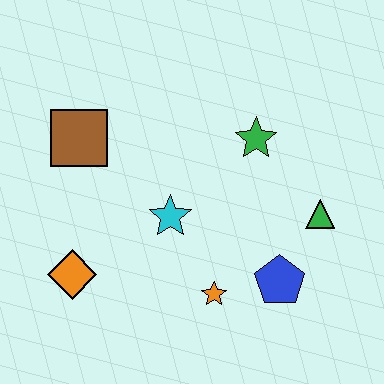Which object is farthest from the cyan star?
The green triangle is farthest from the cyan star.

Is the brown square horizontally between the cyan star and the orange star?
No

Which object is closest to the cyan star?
The orange star is closest to the cyan star.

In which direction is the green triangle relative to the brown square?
The green triangle is to the right of the brown square.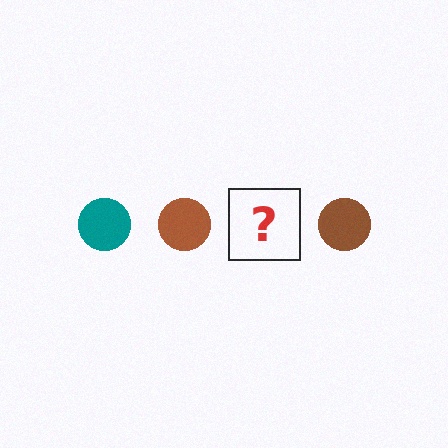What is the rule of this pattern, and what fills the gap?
The rule is that the pattern cycles through teal, brown circles. The gap should be filled with a teal circle.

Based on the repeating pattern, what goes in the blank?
The blank should be a teal circle.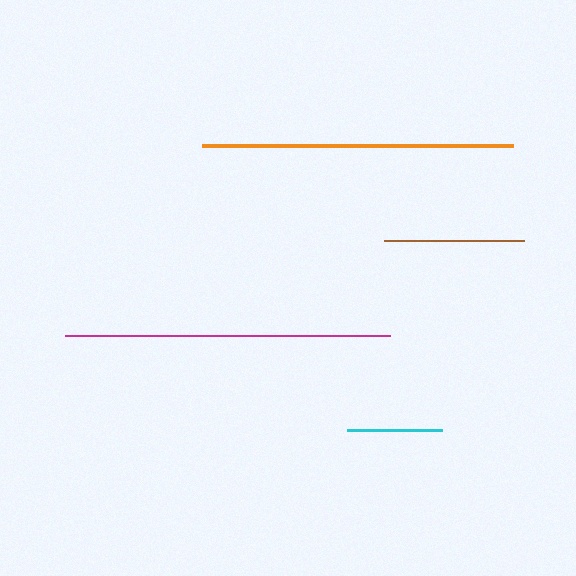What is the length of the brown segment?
The brown segment is approximately 140 pixels long.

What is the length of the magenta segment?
The magenta segment is approximately 325 pixels long.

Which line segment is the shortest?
The cyan line is the shortest at approximately 95 pixels.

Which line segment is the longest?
The magenta line is the longest at approximately 325 pixels.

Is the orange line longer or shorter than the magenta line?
The magenta line is longer than the orange line.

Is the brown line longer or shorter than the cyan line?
The brown line is longer than the cyan line.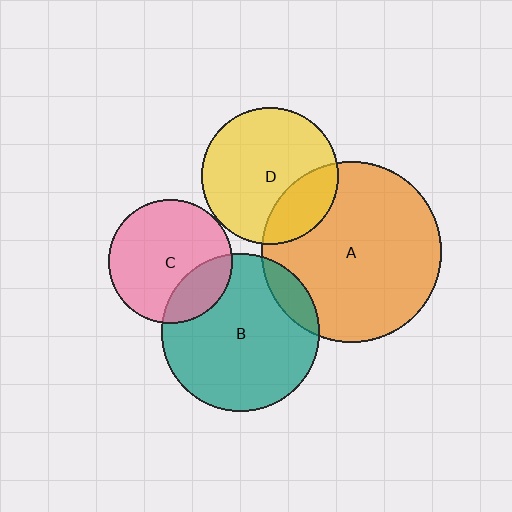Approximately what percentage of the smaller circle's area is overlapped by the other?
Approximately 10%.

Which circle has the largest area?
Circle A (orange).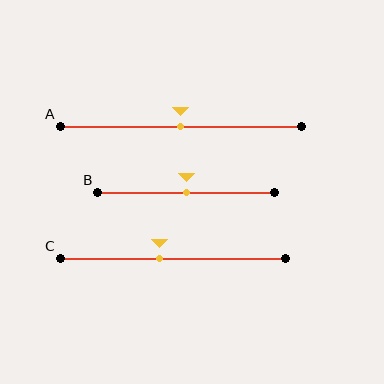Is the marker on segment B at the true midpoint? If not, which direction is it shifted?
Yes, the marker on segment B is at the true midpoint.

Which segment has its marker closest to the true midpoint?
Segment A has its marker closest to the true midpoint.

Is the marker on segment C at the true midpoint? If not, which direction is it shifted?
No, the marker on segment C is shifted to the left by about 6% of the segment length.